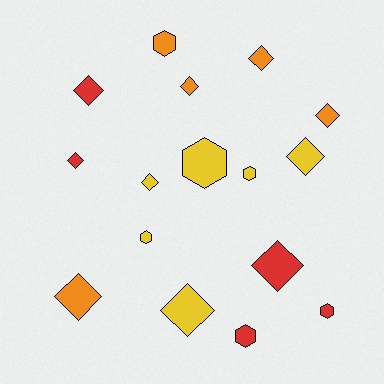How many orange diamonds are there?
There are 4 orange diamonds.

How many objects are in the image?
There are 16 objects.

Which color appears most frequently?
Yellow, with 6 objects.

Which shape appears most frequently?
Diamond, with 10 objects.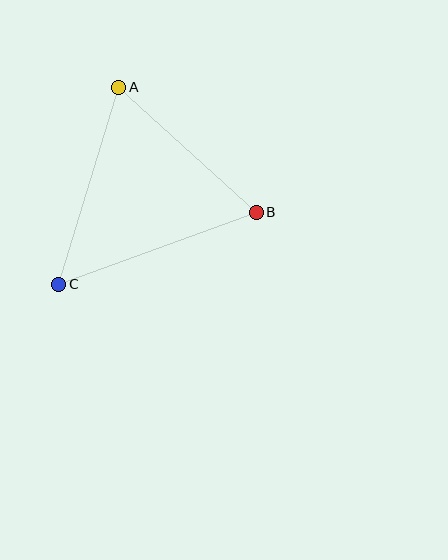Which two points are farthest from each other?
Points B and C are farthest from each other.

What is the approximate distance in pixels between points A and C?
The distance between A and C is approximately 206 pixels.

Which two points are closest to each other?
Points A and B are closest to each other.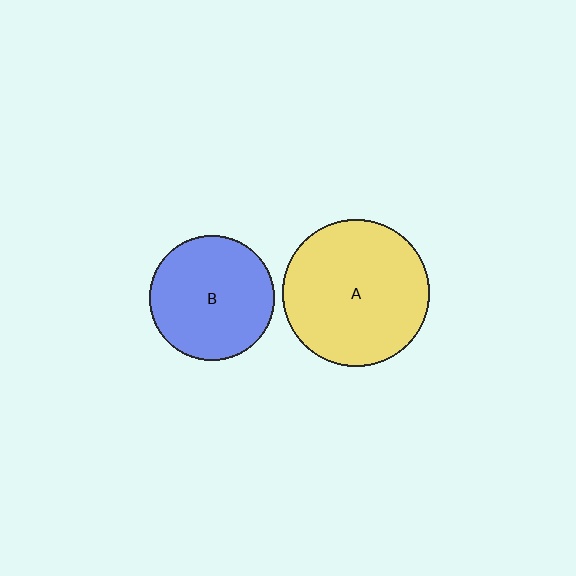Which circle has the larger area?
Circle A (yellow).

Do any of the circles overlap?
No, none of the circles overlap.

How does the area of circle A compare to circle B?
Approximately 1.4 times.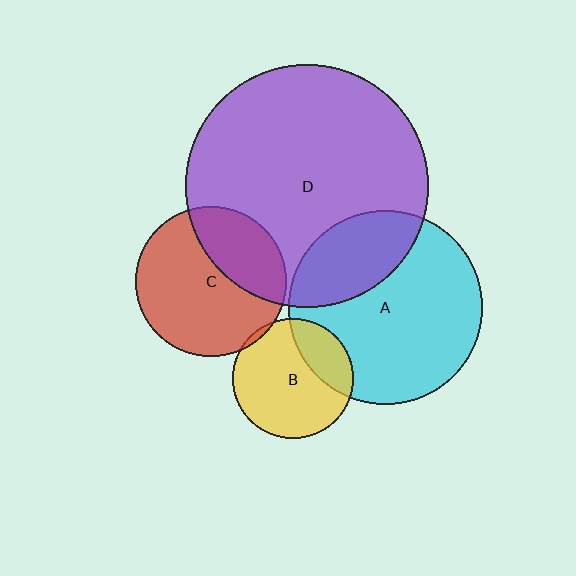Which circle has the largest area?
Circle D (purple).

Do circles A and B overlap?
Yes.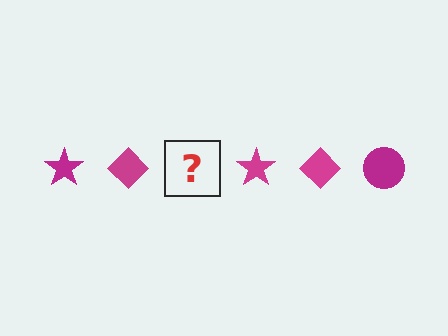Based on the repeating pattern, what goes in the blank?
The blank should be a magenta circle.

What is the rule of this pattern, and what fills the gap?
The rule is that the pattern cycles through star, diamond, circle shapes in magenta. The gap should be filled with a magenta circle.